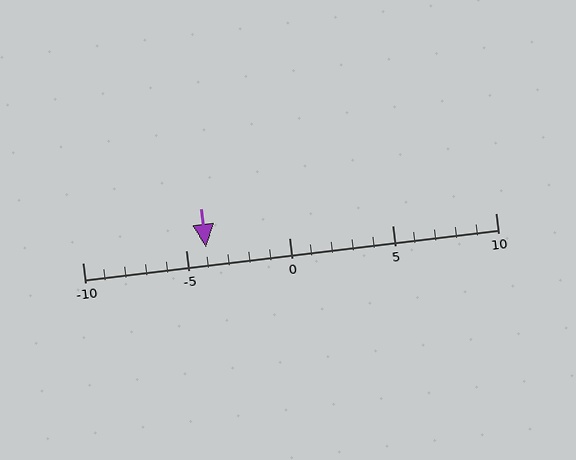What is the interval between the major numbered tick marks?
The major tick marks are spaced 5 units apart.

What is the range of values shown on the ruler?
The ruler shows values from -10 to 10.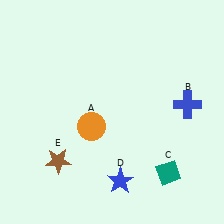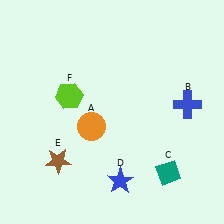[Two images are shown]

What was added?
A lime hexagon (F) was added in Image 2.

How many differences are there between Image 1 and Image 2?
There is 1 difference between the two images.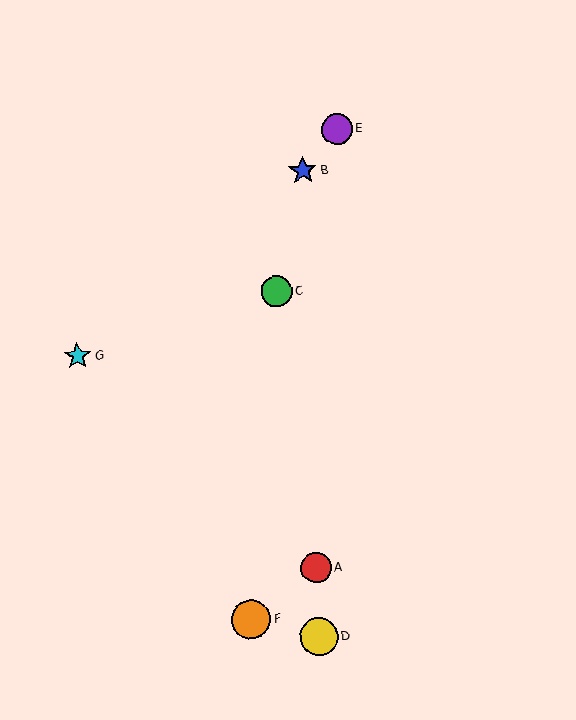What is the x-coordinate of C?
Object C is at x≈276.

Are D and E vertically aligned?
No, D is at x≈319 and E is at x≈337.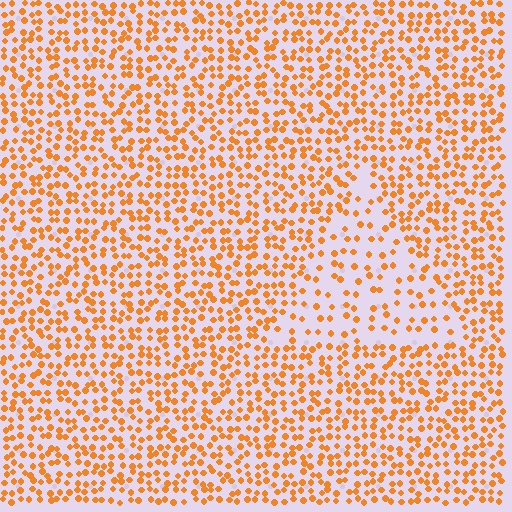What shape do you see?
I see a triangle.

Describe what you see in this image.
The image contains small orange elements arranged at two different densities. A triangle-shaped region is visible where the elements are less densely packed than the surrounding area.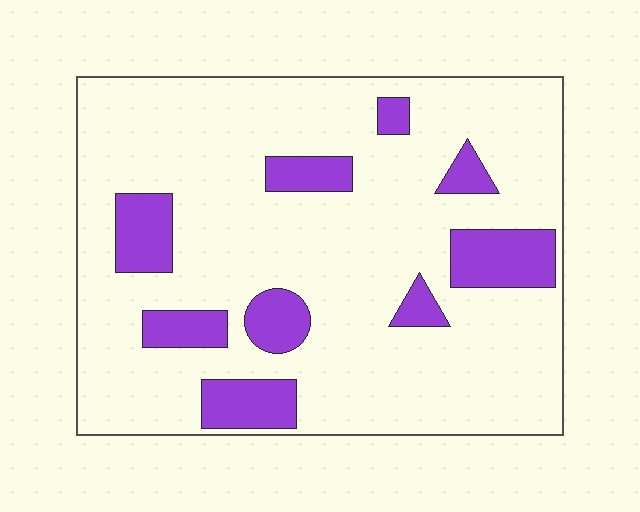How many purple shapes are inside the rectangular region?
9.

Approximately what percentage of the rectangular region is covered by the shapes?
Approximately 15%.